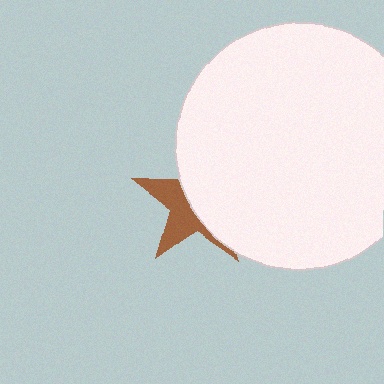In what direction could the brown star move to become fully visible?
The brown star could move left. That would shift it out from behind the white circle entirely.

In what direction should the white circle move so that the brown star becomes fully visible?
The white circle should move right. That is the shortest direction to clear the overlap and leave the brown star fully visible.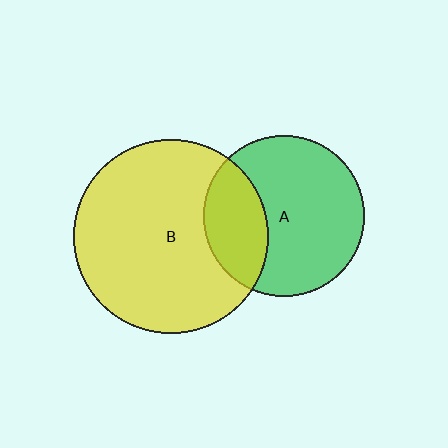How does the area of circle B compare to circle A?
Approximately 1.5 times.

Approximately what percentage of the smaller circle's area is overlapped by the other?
Approximately 30%.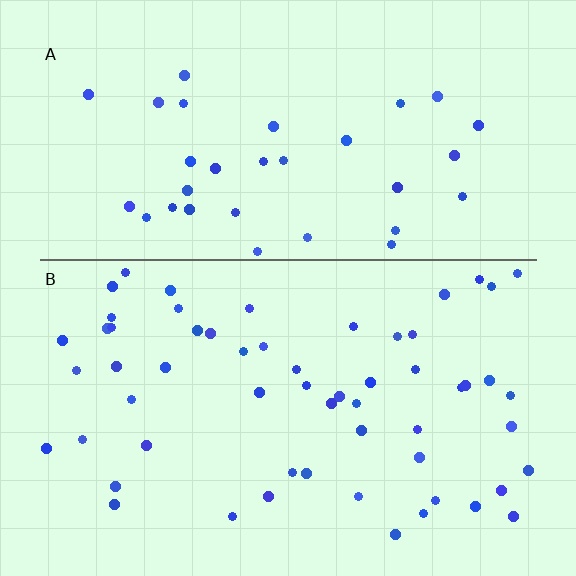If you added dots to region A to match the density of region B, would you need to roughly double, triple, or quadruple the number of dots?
Approximately double.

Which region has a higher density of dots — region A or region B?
B (the bottom).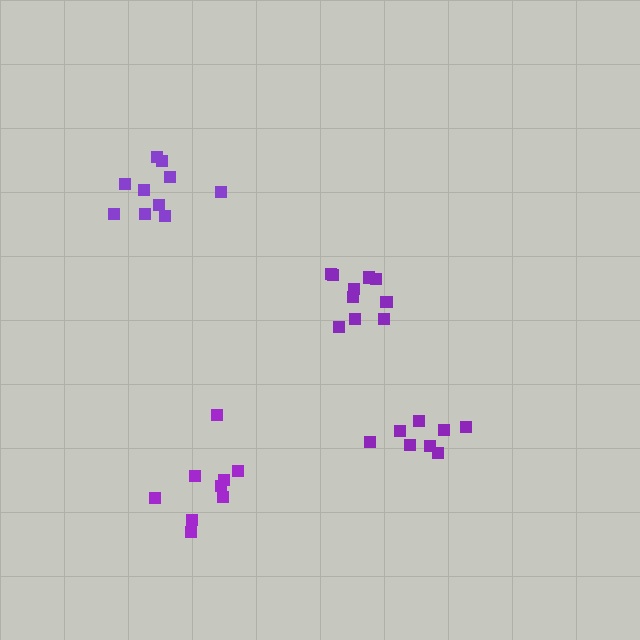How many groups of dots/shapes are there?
There are 4 groups.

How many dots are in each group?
Group 1: 8 dots, Group 2: 10 dots, Group 3: 9 dots, Group 4: 10 dots (37 total).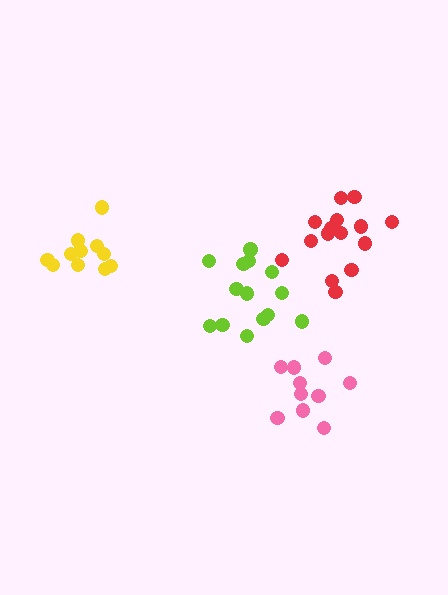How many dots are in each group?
Group 1: 14 dots, Group 2: 11 dots, Group 3: 15 dots, Group 4: 10 dots (50 total).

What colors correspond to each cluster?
The clusters are colored: lime, yellow, red, pink.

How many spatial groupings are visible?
There are 4 spatial groupings.